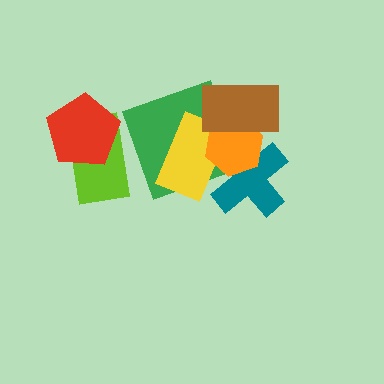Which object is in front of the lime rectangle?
The red pentagon is in front of the lime rectangle.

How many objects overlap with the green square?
4 objects overlap with the green square.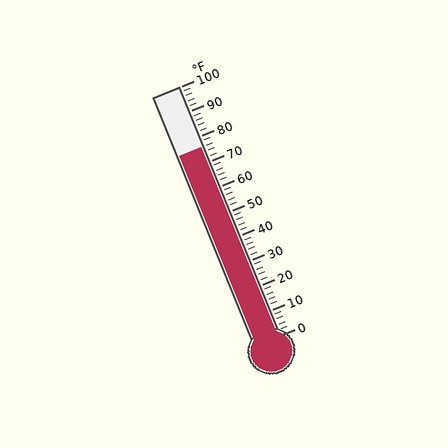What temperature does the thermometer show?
The thermometer shows approximately 76°F.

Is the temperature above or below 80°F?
The temperature is below 80°F.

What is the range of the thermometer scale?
The thermometer scale ranges from 0°F to 100°F.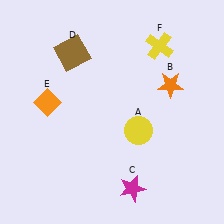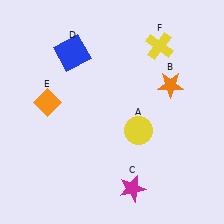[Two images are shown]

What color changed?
The square (D) changed from brown in Image 1 to blue in Image 2.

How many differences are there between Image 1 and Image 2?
There is 1 difference between the two images.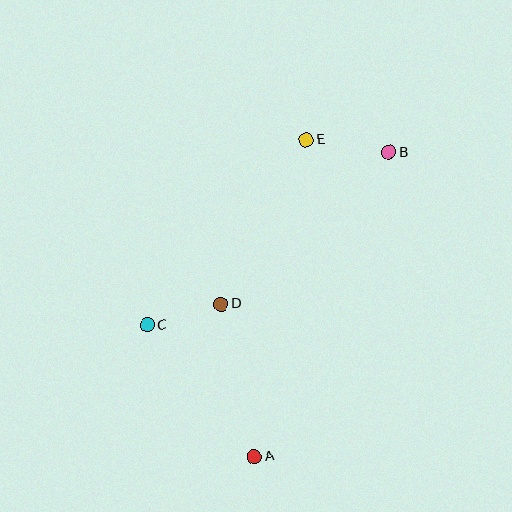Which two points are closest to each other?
Points C and D are closest to each other.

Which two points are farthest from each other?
Points A and B are farthest from each other.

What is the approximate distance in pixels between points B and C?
The distance between B and C is approximately 297 pixels.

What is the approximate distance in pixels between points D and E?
The distance between D and E is approximately 185 pixels.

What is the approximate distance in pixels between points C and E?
The distance between C and E is approximately 244 pixels.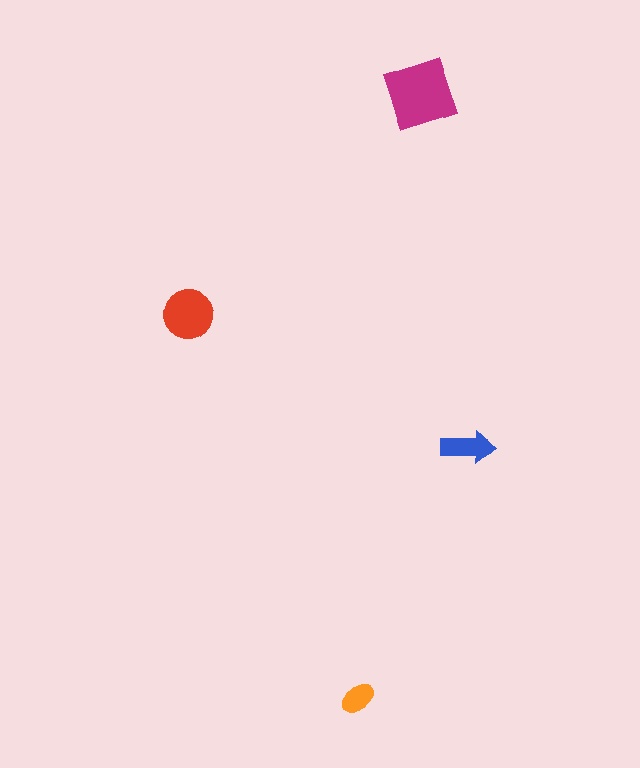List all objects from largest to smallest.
The magenta diamond, the red circle, the blue arrow, the orange ellipse.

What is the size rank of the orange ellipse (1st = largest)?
4th.